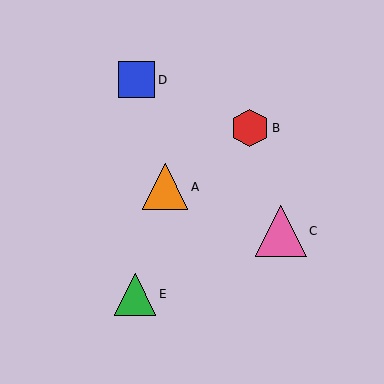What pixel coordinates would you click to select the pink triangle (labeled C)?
Click at (281, 231) to select the pink triangle C.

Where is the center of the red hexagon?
The center of the red hexagon is at (250, 128).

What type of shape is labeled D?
Shape D is a blue square.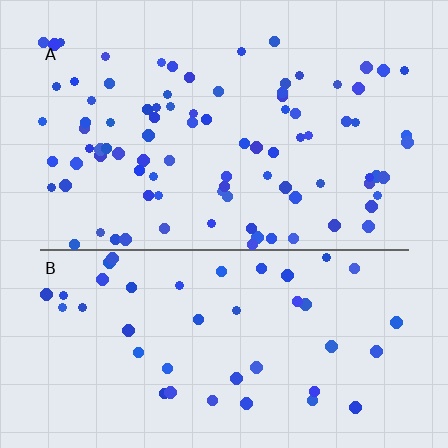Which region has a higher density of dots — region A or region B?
A (the top).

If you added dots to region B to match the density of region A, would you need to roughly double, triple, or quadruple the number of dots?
Approximately double.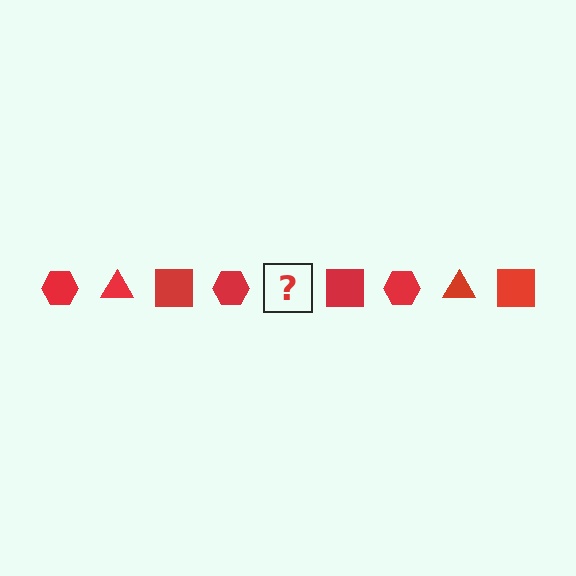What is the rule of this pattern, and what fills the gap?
The rule is that the pattern cycles through hexagon, triangle, square shapes in red. The gap should be filled with a red triangle.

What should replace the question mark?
The question mark should be replaced with a red triangle.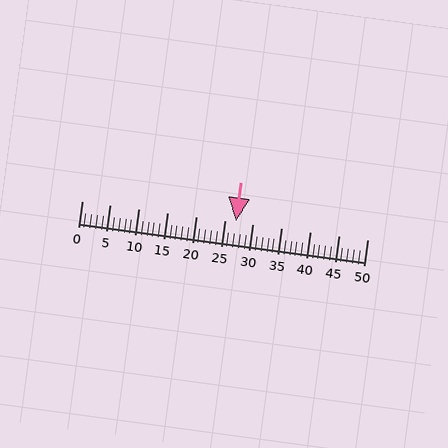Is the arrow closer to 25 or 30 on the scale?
The arrow is closer to 25.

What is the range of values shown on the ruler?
The ruler shows values from 0 to 50.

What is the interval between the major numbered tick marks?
The major tick marks are spaced 5 units apart.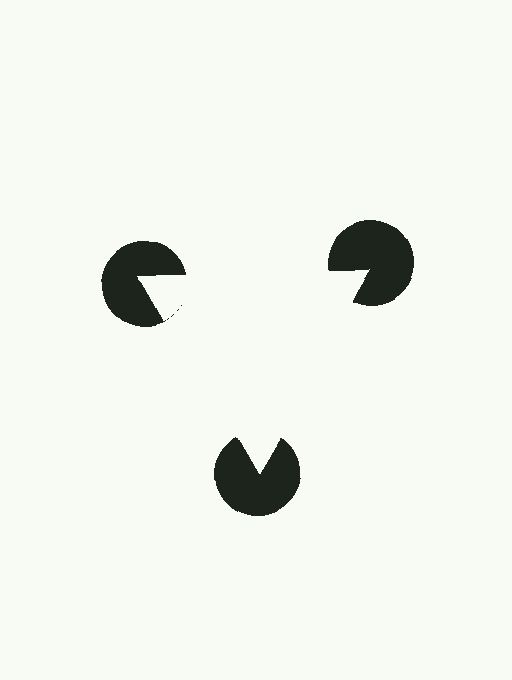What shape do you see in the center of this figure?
An illusory triangle — its edges are inferred from the aligned wedge cuts in the pac-man discs, not physically drawn.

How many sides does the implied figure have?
3 sides.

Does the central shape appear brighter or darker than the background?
It typically appears slightly brighter than the background, even though no actual brightness change is drawn.